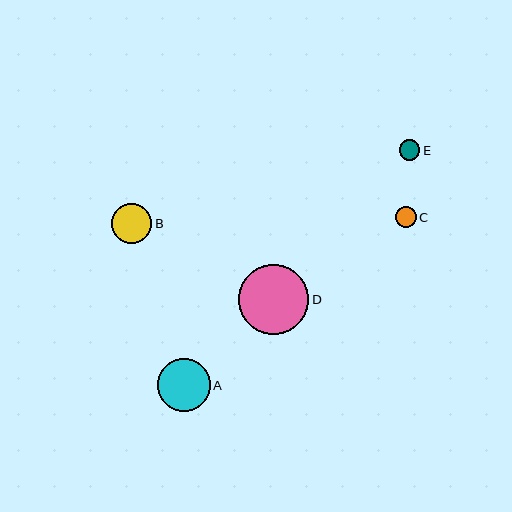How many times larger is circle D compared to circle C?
Circle D is approximately 3.3 times the size of circle C.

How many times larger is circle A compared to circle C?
Circle A is approximately 2.5 times the size of circle C.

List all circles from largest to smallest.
From largest to smallest: D, A, B, C, E.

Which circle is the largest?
Circle D is the largest with a size of approximately 70 pixels.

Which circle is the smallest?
Circle E is the smallest with a size of approximately 21 pixels.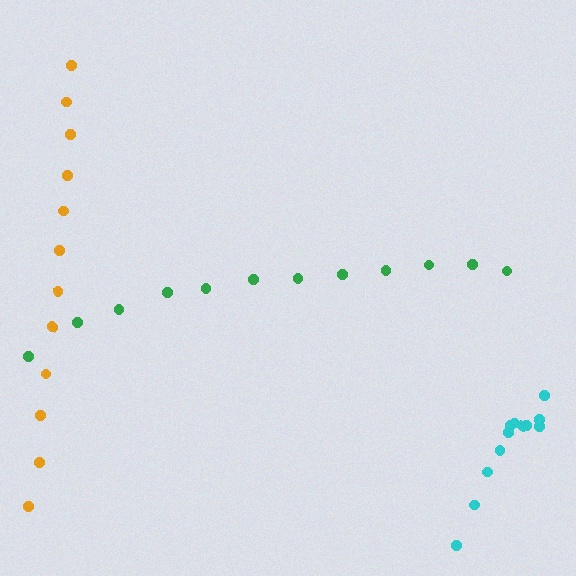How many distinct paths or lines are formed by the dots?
There are 3 distinct paths.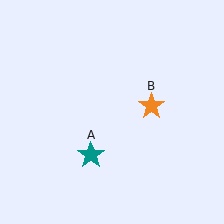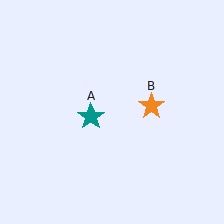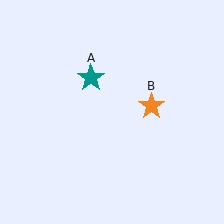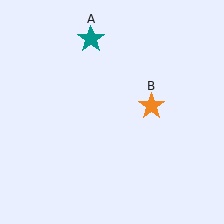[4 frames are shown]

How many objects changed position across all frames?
1 object changed position: teal star (object A).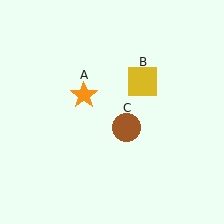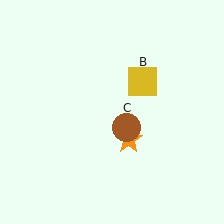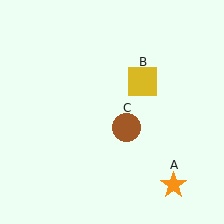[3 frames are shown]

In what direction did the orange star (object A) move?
The orange star (object A) moved down and to the right.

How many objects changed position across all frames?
1 object changed position: orange star (object A).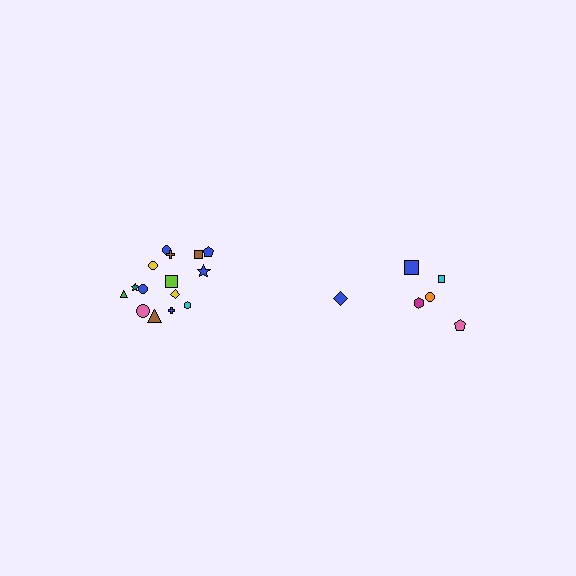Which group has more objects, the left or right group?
The left group.